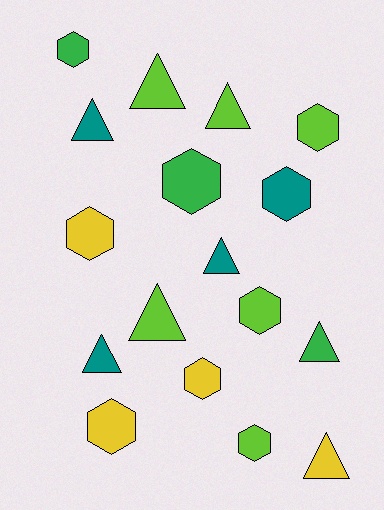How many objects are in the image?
There are 17 objects.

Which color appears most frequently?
Lime, with 6 objects.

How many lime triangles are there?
There are 3 lime triangles.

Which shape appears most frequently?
Hexagon, with 9 objects.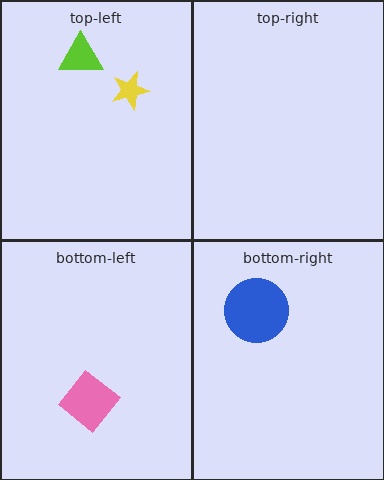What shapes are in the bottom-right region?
The blue circle.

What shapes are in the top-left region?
The lime triangle, the yellow star.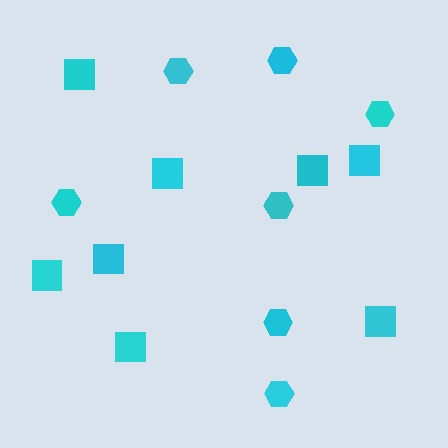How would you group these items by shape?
There are 2 groups: one group of squares (8) and one group of hexagons (7).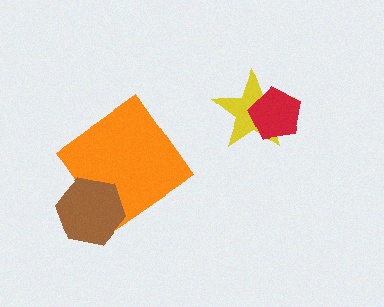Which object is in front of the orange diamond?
The brown hexagon is in front of the orange diamond.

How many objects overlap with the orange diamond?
1 object overlaps with the orange diamond.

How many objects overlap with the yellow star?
1 object overlaps with the yellow star.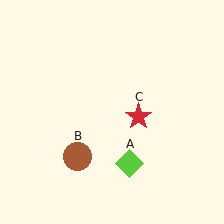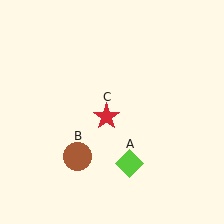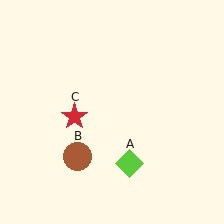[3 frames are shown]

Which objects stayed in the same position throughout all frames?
Lime diamond (object A) and brown circle (object B) remained stationary.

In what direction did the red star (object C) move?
The red star (object C) moved left.